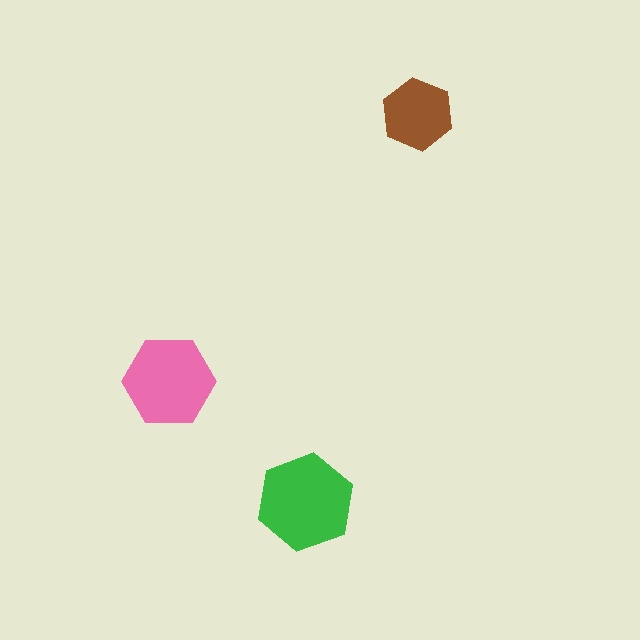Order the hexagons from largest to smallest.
the green one, the pink one, the brown one.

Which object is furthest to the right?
The brown hexagon is rightmost.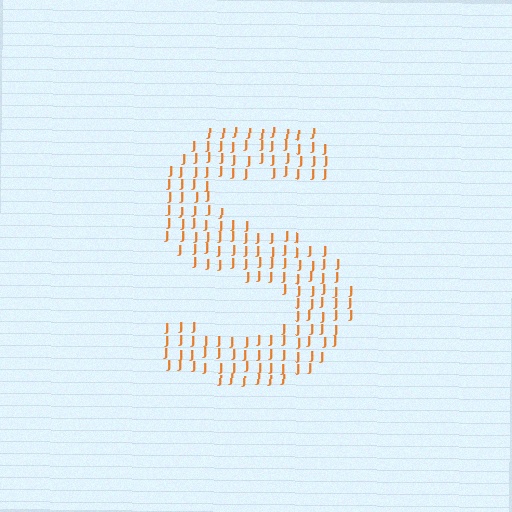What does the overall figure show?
The overall figure shows the letter S.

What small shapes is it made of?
It is made of small letter J's.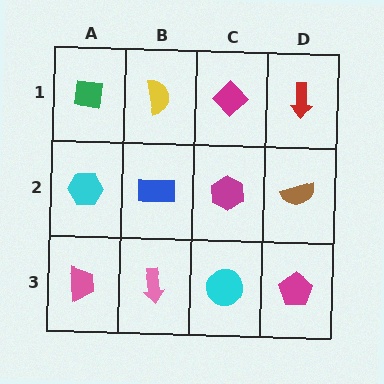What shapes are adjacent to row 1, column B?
A blue rectangle (row 2, column B), a green square (row 1, column A), a magenta diamond (row 1, column C).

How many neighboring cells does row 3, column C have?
3.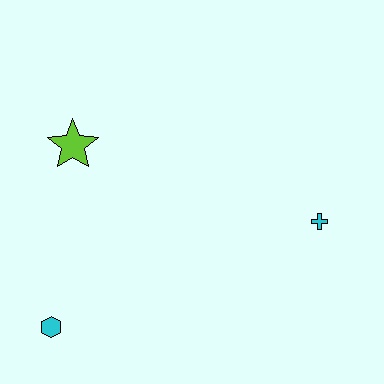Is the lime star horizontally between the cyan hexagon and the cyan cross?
Yes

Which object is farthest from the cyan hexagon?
The cyan cross is farthest from the cyan hexagon.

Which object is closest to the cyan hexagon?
The lime star is closest to the cyan hexagon.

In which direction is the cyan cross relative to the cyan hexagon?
The cyan cross is to the right of the cyan hexagon.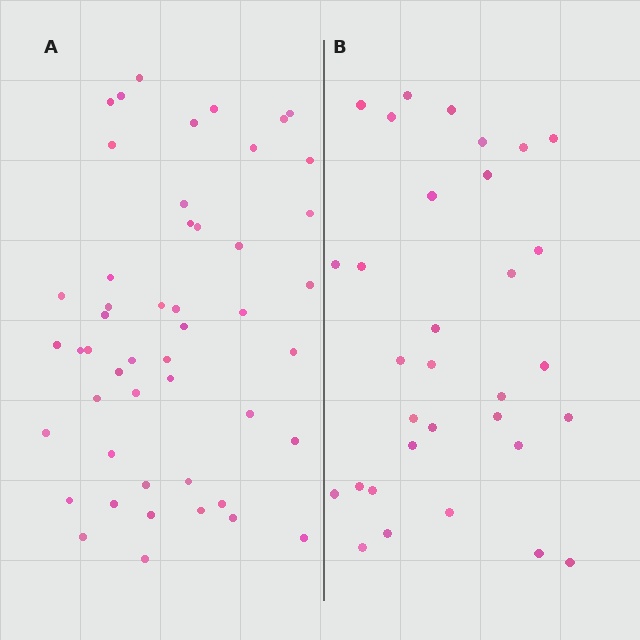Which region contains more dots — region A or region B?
Region A (the left region) has more dots.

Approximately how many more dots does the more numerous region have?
Region A has approximately 15 more dots than region B.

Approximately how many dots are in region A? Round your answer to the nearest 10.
About 50 dots. (The exact count is 49, which rounds to 50.)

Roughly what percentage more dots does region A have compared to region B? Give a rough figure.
About 55% more.